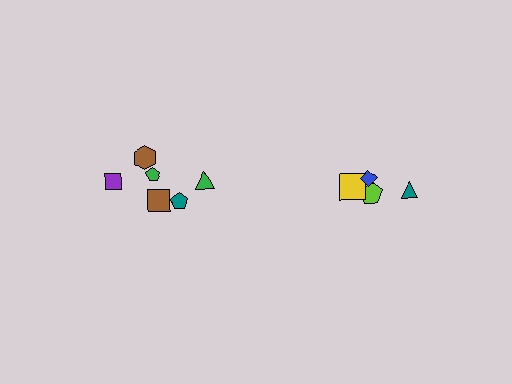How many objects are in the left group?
There are 6 objects.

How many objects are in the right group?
There are 4 objects.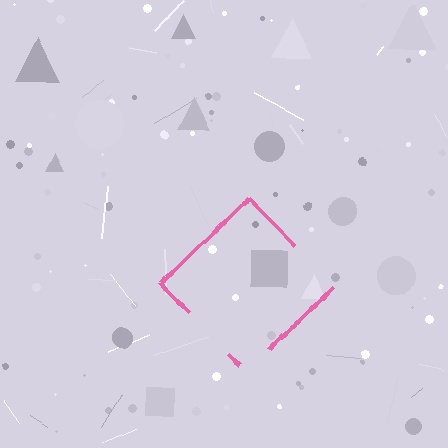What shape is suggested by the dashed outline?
The dashed outline suggests a diamond.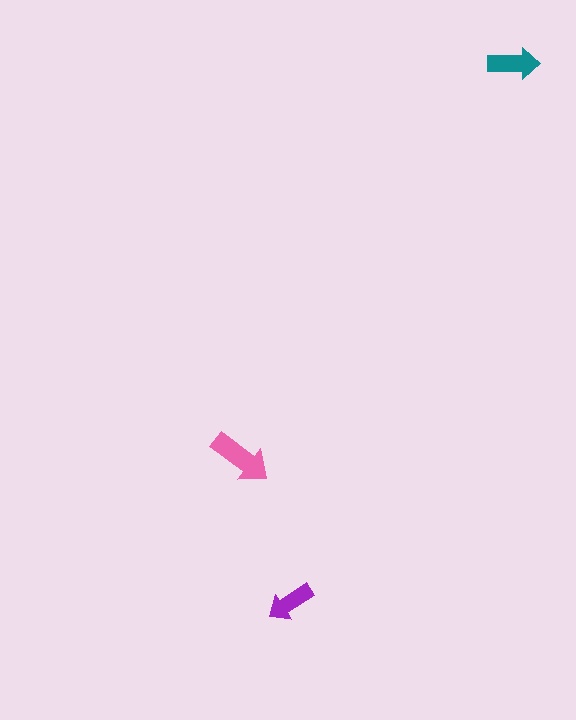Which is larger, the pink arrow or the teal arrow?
The pink one.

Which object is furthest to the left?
The pink arrow is leftmost.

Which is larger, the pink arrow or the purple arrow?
The pink one.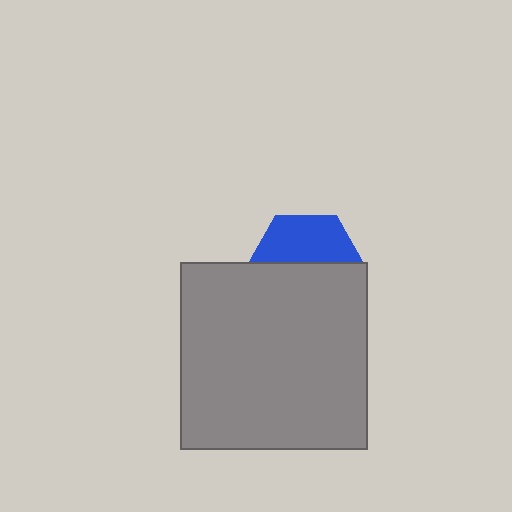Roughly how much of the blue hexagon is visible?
A small part of it is visible (roughly 42%).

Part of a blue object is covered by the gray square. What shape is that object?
It is a hexagon.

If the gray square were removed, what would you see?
You would see the complete blue hexagon.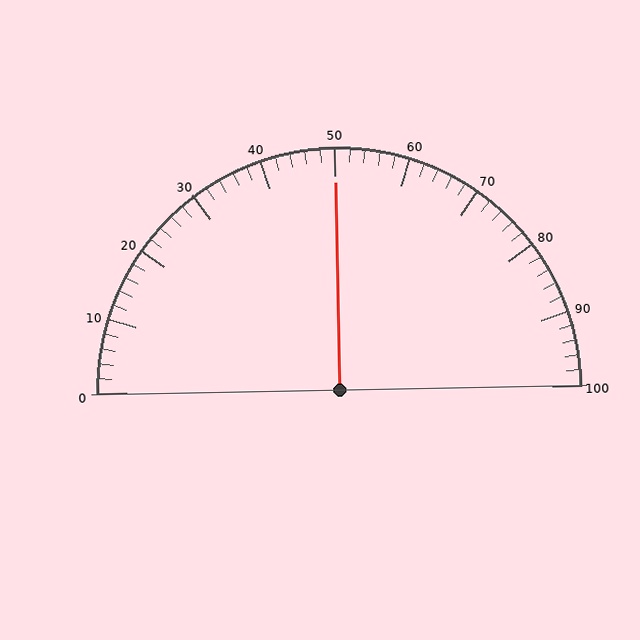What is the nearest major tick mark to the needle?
The nearest major tick mark is 50.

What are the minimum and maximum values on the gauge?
The gauge ranges from 0 to 100.